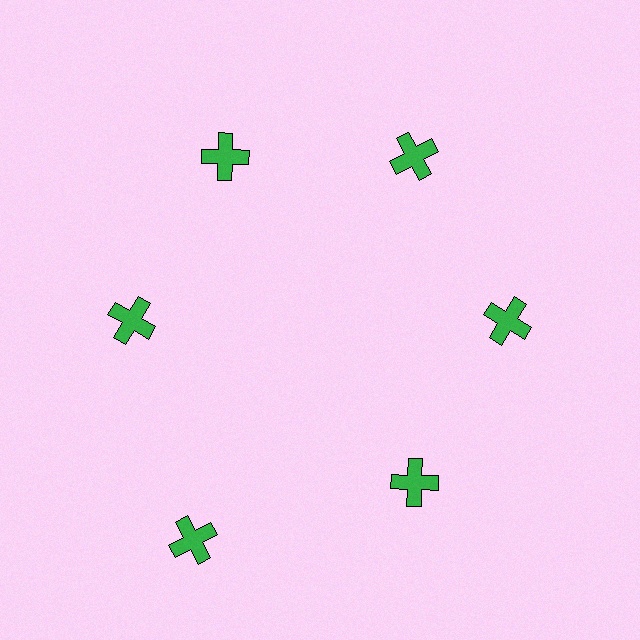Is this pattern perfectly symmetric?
No. The 6 green crosses are arranged in a ring, but one element near the 7 o'clock position is pushed outward from the center, breaking the 6-fold rotational symmetry.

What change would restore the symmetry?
The symmetry would be restored by moving it inward, back onto the ring so that all 6 crosses sit at equal angles and equal distance from the center.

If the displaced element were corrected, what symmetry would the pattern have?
It would have 6-fold rotational symmetry — the pattern would map onto itself every 60 degrees.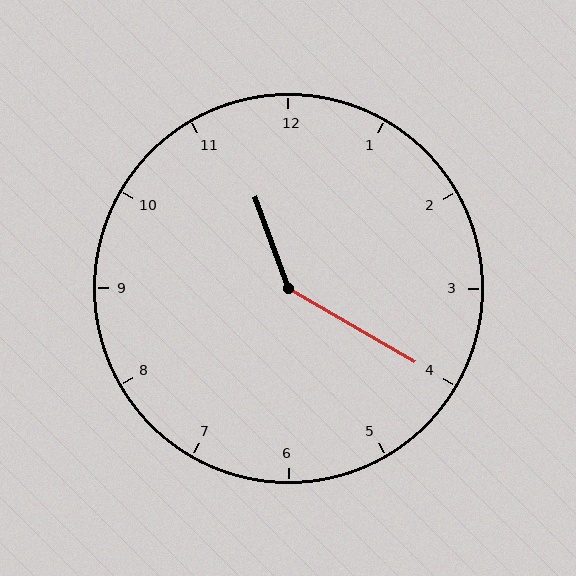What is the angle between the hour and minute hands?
Approximately 140 degrees.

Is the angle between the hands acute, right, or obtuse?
It is obtuse.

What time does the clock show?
11:20.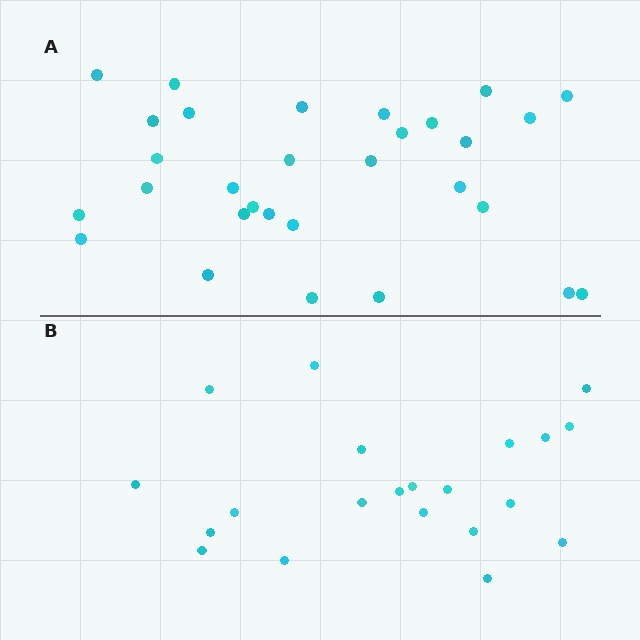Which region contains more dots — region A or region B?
Region A (the top region) has more dots.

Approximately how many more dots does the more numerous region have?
Region A has roughly 8 or so more dots than region B.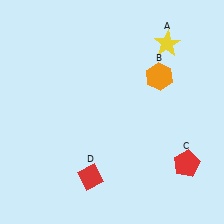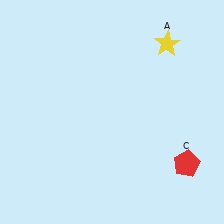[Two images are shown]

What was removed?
The orange hexagon (B), the red diamond (D) were removed in Image 2.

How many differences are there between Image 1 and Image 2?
There are 2 differences between the two images.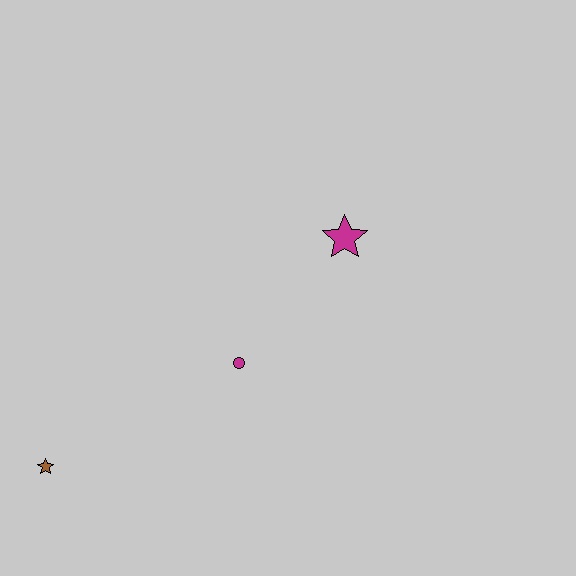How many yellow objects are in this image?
There are no yellow objects.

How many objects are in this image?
There are 3 objects.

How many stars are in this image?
There are 2 stars.